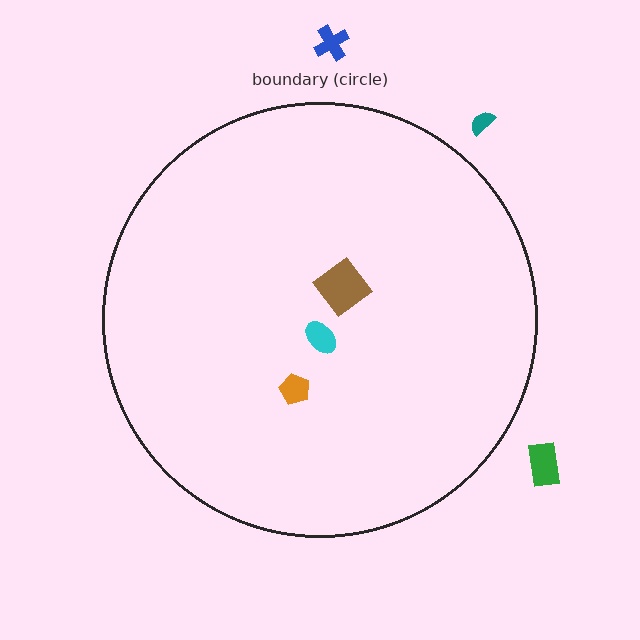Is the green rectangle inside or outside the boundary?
Outside.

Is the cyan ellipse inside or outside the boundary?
Inside.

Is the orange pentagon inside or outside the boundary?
Inside.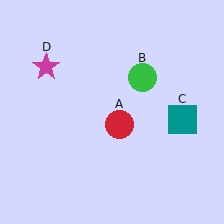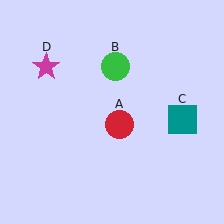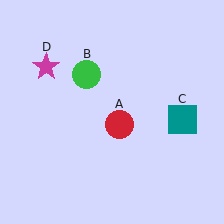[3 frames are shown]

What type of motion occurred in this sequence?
The green circle (object B) rotated counterclockwise around the center of the scene.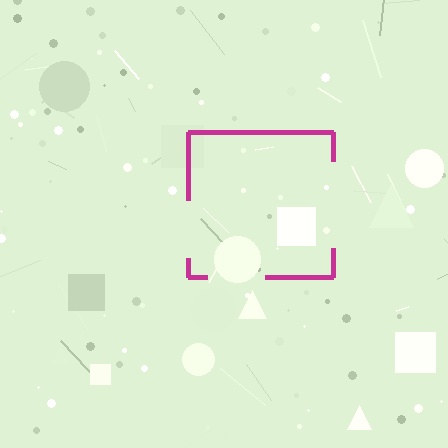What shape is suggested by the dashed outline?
The dashed outline suggests a square.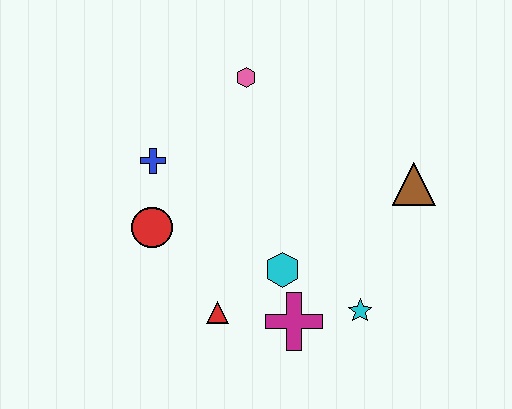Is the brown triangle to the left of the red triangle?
No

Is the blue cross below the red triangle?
No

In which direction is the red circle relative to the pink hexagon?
The red circle is below the pink hexagon.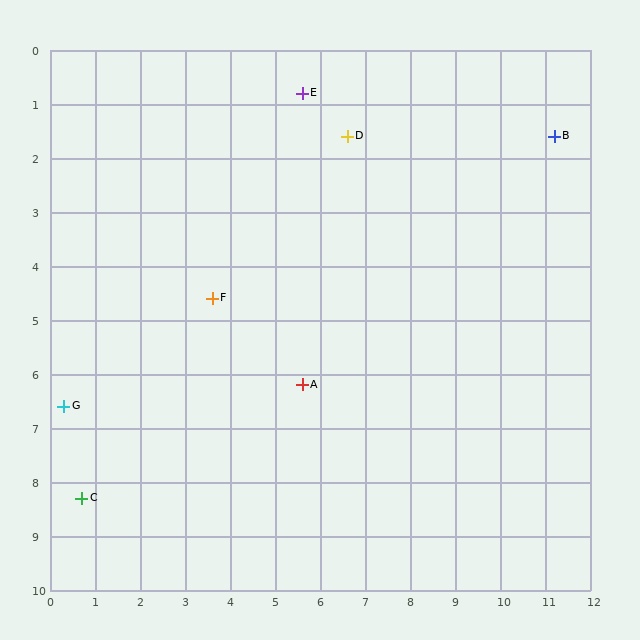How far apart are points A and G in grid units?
Points A and G are about 5.3 grid units apart.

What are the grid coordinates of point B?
Point B is at approximately (11.2, 1.6).